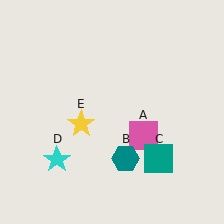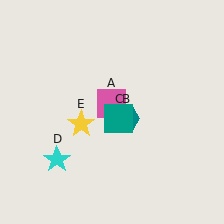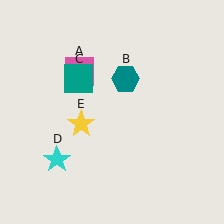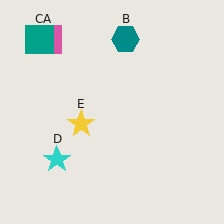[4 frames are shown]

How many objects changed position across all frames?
3 objects changed position: pink square (object A), teal hexagon (object B), teal square (object C).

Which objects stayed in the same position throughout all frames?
Cyan star (object D) and yellow star (object E) remained stationary.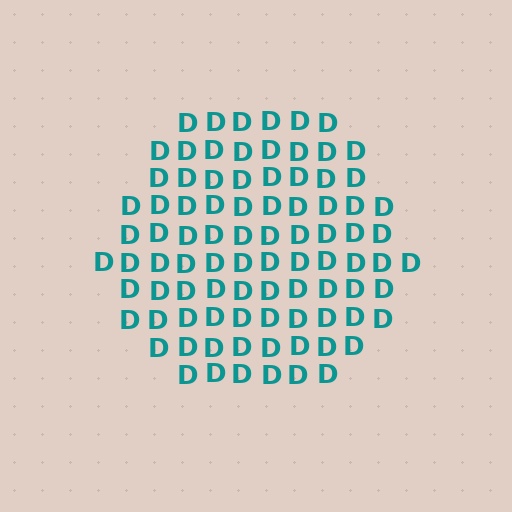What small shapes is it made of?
It is made of small letter D's.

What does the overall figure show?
The overall figure shows a hexagon.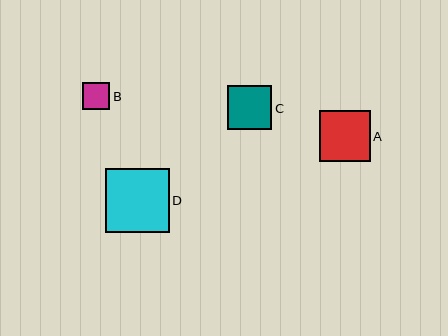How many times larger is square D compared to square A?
Square D is approximately 1.3 times the size of square A.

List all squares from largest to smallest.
From largest to smallest: D, A, C, B.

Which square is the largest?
Square D is the largest with a size of approximately 64 pixels.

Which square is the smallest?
Square B is the smallest with a size of approximately 27 pixels.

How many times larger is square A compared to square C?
Square A is approximately 1.1 times the size of square C.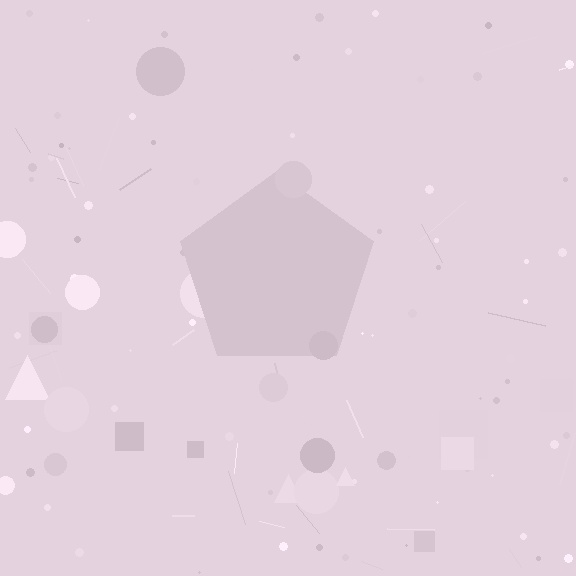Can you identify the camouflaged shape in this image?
The camouflaged shape is a pentagon.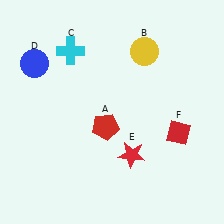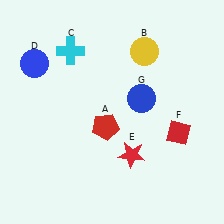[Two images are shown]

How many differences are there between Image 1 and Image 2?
There is 1 difference between the two images.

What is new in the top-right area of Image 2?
A blue circle (G) was added in the top-right area of Image 2.